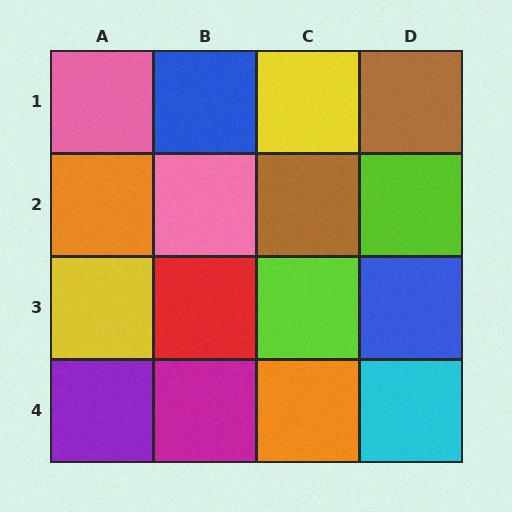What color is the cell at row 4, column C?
Orange.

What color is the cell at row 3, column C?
Lime.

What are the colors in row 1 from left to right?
Pink, blue, yellow, brown.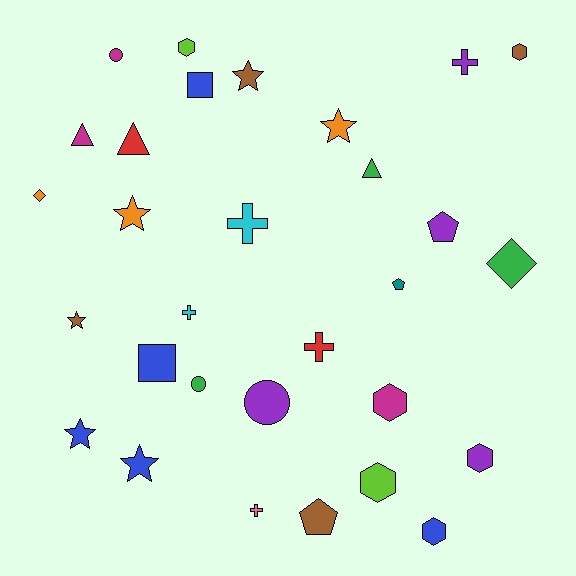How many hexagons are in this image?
There are 6 hexagons.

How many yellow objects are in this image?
There are no yellow objects.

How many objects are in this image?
There are 30 objects.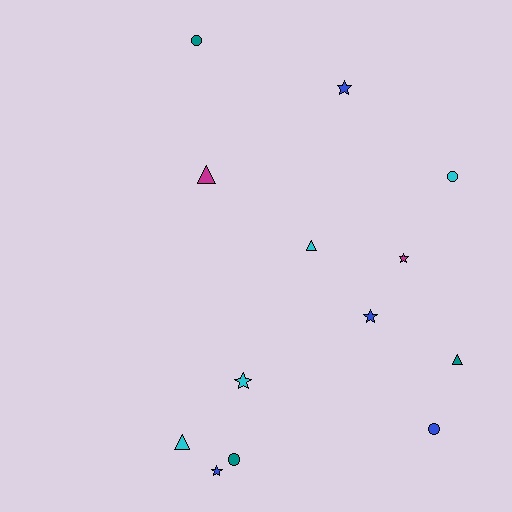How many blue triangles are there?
There are no blue triangles.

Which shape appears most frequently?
Star, with 5 objects.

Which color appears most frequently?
Cyan, with 4 objects.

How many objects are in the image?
There are 13 objects.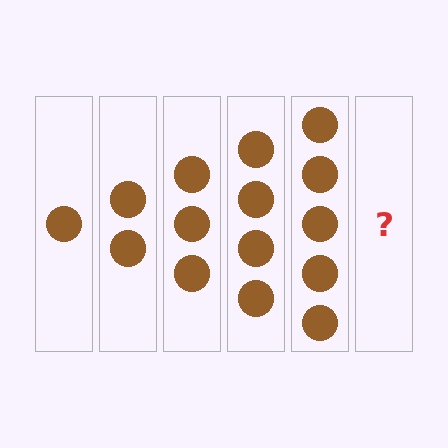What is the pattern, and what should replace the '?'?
The pattern is that each step adds one more circle. The '?' should be 6 circles.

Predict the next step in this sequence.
The next step is 6 circles.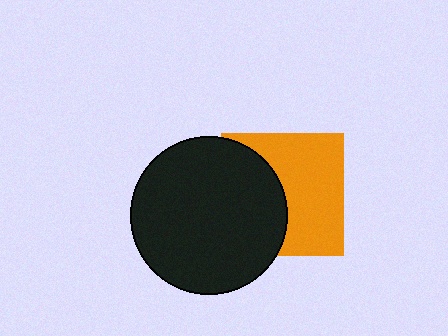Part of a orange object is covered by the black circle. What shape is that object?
It is a square.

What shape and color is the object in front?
The object in front is a black circle.